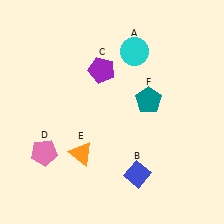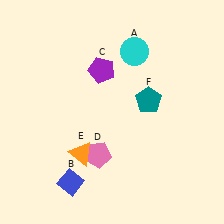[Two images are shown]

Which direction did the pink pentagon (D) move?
The pink pentagon (D) moved right.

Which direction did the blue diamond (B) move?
The blue diamond (B) moved left.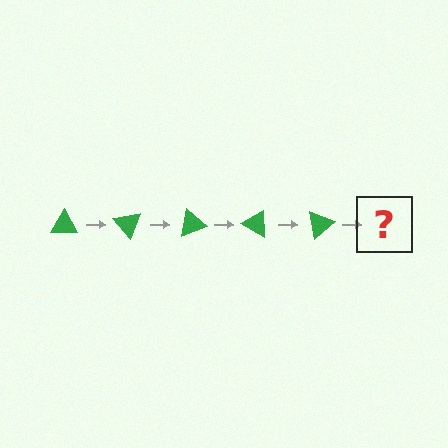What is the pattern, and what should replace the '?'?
The pattern is that the triangle rotates 50 degrees each step. The '?' should be a green triangle rotated 250 degrees.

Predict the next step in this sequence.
The next step is a green triangle rotated 250 degrees.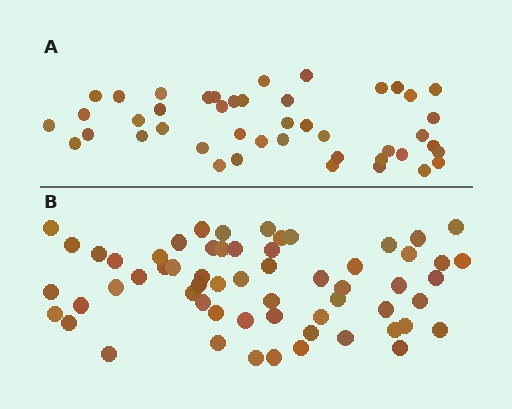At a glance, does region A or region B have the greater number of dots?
Region B (the bottom region) has more dots.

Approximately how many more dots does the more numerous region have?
Region B has approximately 15 more dots than region A.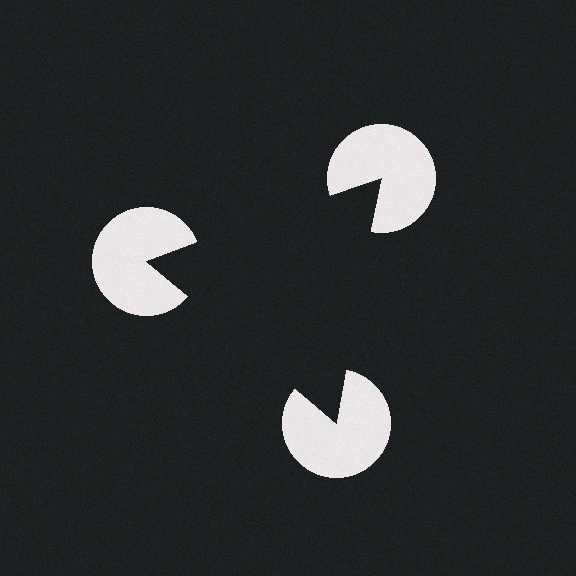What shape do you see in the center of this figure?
An illusory triangle — its edges are inferred from the aligned wedge cuts in the pac-man discs, not physically drawn.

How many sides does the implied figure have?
3 sides.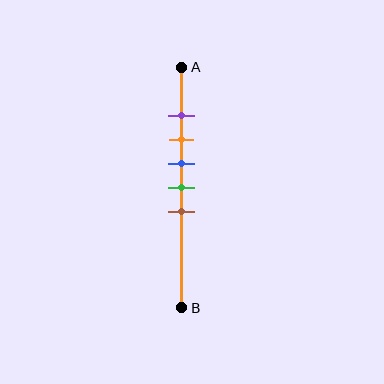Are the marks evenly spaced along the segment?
Yes, the marks are approximately evenly spaced.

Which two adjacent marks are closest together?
The purple and orange marks are the closest adjacent pair.